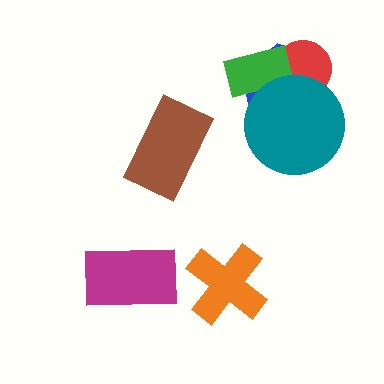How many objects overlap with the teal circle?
3 objects overlap with the teal circle.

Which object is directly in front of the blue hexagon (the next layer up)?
The red circle is directly in front of the blue hexagon.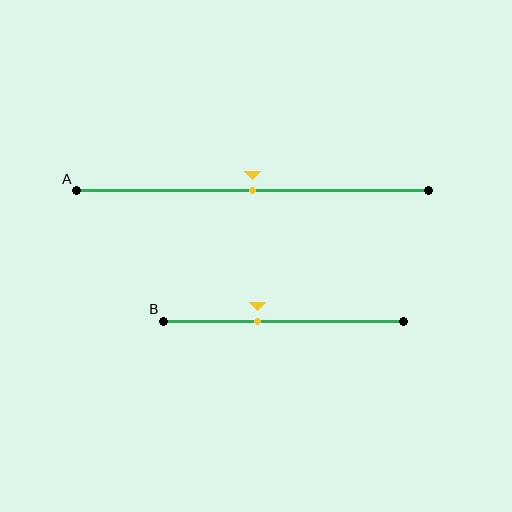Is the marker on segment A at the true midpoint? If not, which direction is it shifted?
Yes, the marker on segment A is at the true midpoint.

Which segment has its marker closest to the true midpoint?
Segment A has its marker closest to the true midpoint.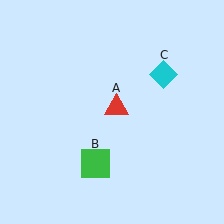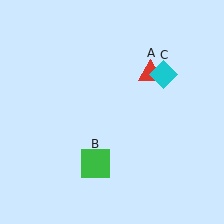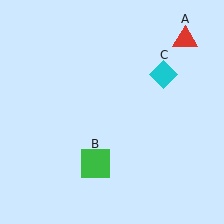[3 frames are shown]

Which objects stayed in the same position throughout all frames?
Green square (object B) and cyan diamond (object C) remained stationary.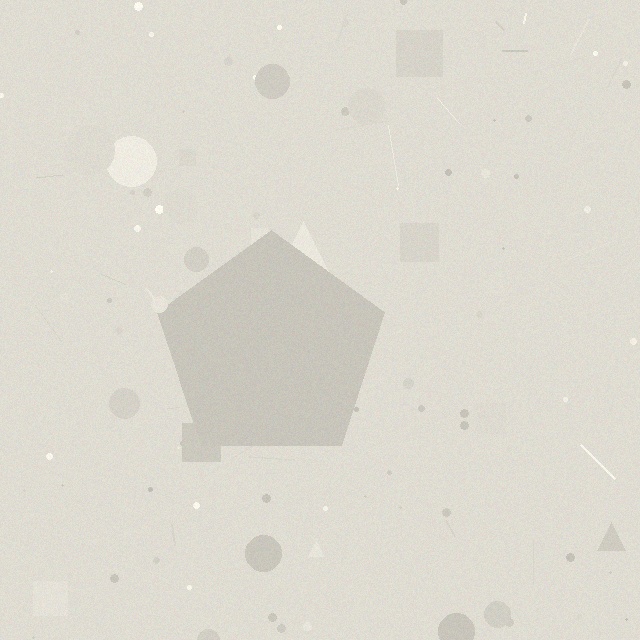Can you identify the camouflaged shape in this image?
The camouflaged shape is a pentagon.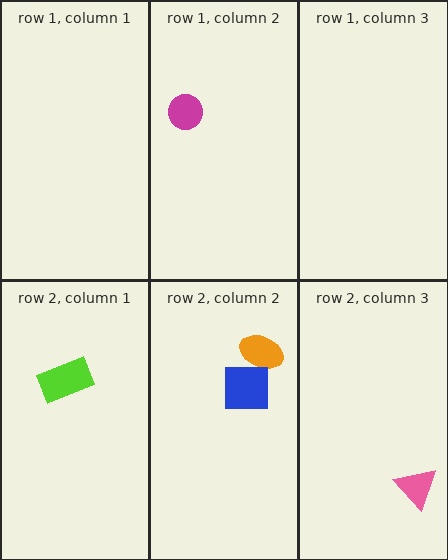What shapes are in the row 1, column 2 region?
The magenta circle.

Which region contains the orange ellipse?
The row 2, column 2 region.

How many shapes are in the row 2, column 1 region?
1.